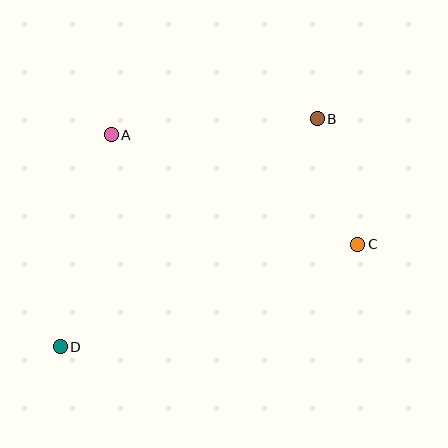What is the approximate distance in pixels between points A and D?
The distance between A and D is approximately 218 pixels.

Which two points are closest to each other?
Points B and C are closest to each other.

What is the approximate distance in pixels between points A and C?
The distance between A and C is approximately 270 pixels.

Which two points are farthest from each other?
Points B and D are farthest from each other.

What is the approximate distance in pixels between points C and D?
The distance between C and D is approximately 315 pixels.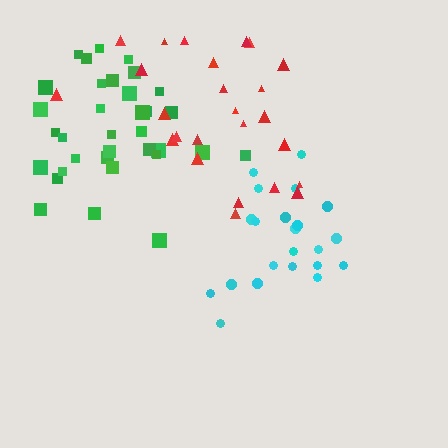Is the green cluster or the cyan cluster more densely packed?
Cyan.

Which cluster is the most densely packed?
Cyan.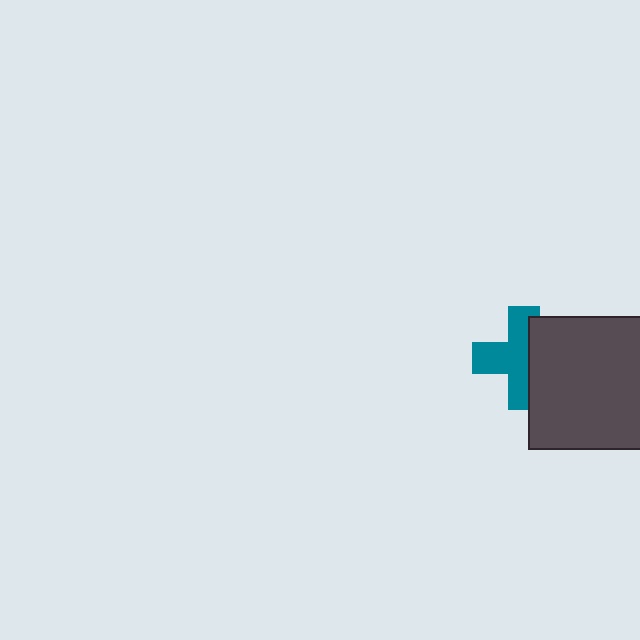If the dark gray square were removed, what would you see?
You would see the complete teal cross.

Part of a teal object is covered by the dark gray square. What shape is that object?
It is a cross.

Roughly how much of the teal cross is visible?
About half of it is visible (roughly 60%).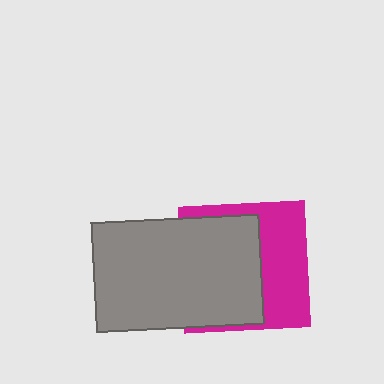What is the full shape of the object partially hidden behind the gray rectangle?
The partially hidden object is a magenta square.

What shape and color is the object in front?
The object in front is a gray rectangle.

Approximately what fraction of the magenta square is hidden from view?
Roughly 55% of the magenta square is hidden behind the gray rectangle.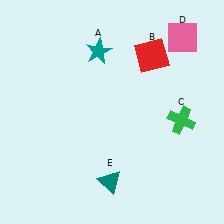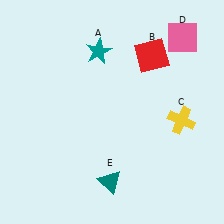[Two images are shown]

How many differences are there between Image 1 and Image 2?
There is 1 difference between the two images.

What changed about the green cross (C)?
In Image 1, C is green. In Image 2, it changed to yellow.